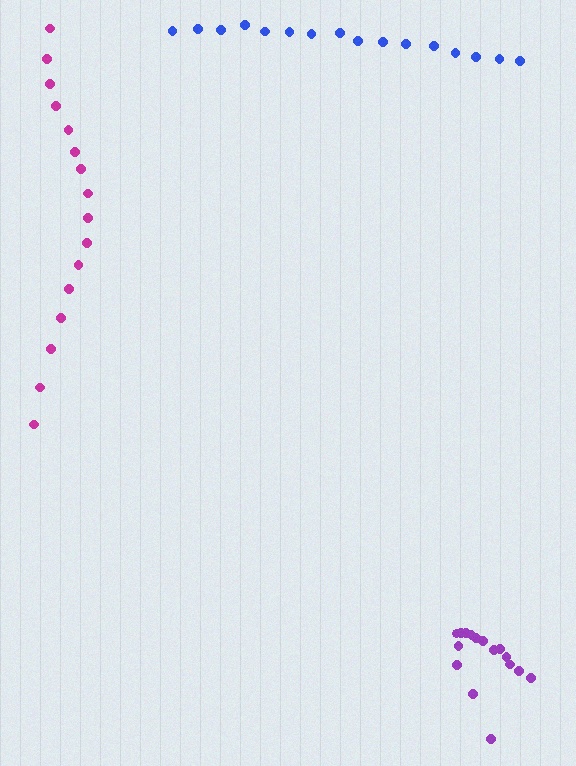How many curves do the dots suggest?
There are 3 distinct paths.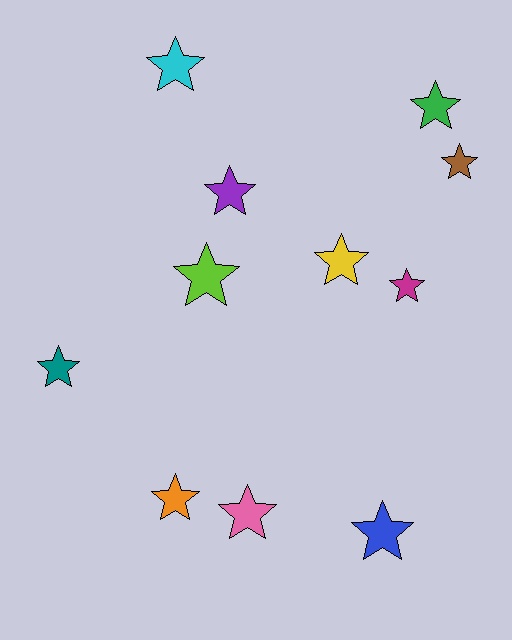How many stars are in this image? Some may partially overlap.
There are 11 stars.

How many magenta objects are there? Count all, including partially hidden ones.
There is 1 magenta object.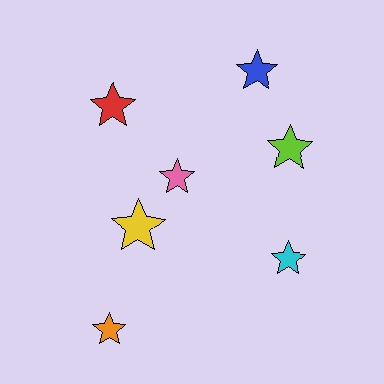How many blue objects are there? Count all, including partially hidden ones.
There is 1 blue object.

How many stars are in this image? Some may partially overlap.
There are 7 stars.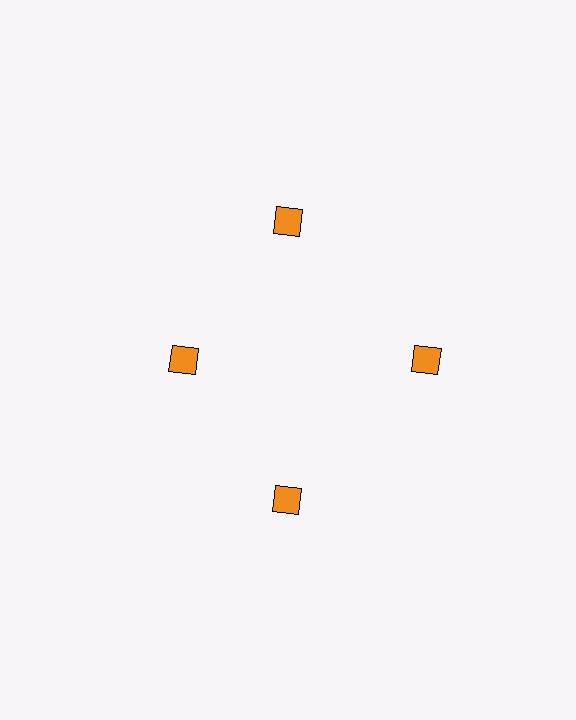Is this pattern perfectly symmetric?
No. The 4 orange squares are arranged in a ring, but one element near the 9 o'clock position is pulled inward toward the center, breaking the 4-fold rotational symmetry.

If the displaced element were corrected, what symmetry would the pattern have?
It would have 4-fold rotational symmetry — the pattern would map onto itself every 90 degrees.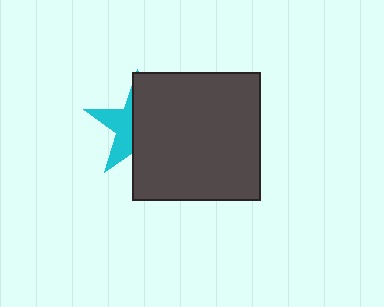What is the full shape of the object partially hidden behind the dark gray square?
The partially hidden object is a cyan star.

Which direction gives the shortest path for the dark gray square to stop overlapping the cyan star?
Moving right gives the shortest separation.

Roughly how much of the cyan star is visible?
A small part of it is visible (roughly 38%).